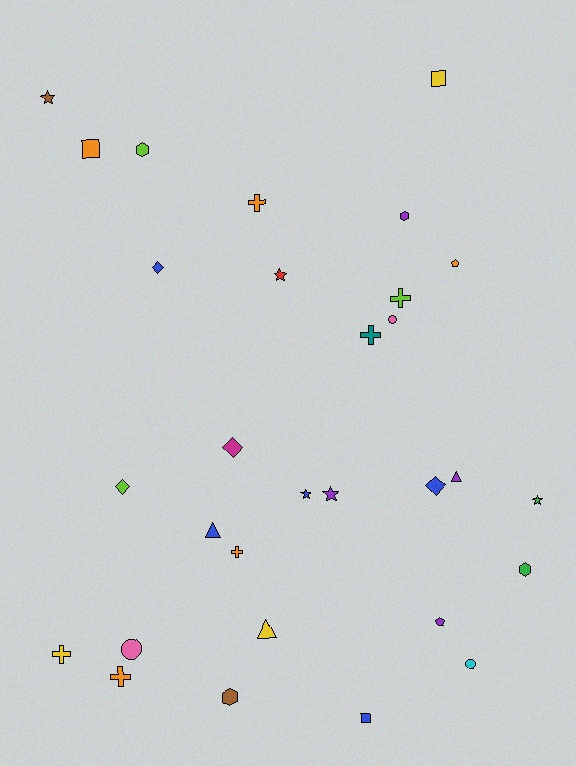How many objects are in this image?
There are 30 objects.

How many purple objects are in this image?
There are 4 purple objects.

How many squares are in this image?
There are 3 squares.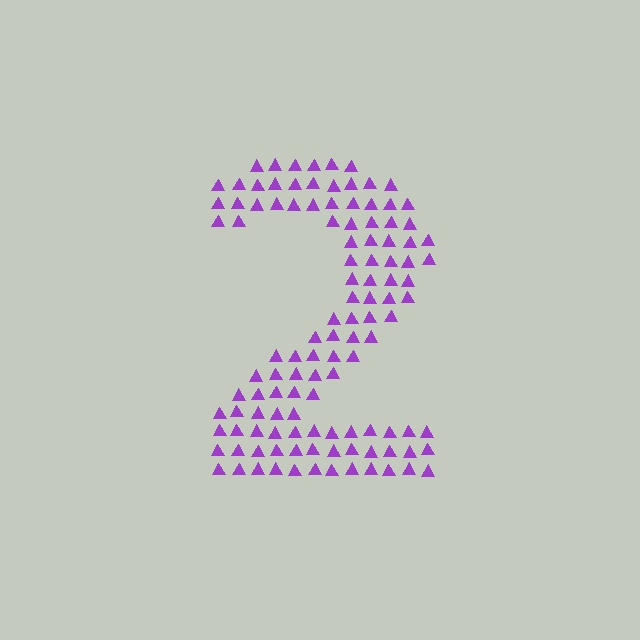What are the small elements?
The small elements are triangles.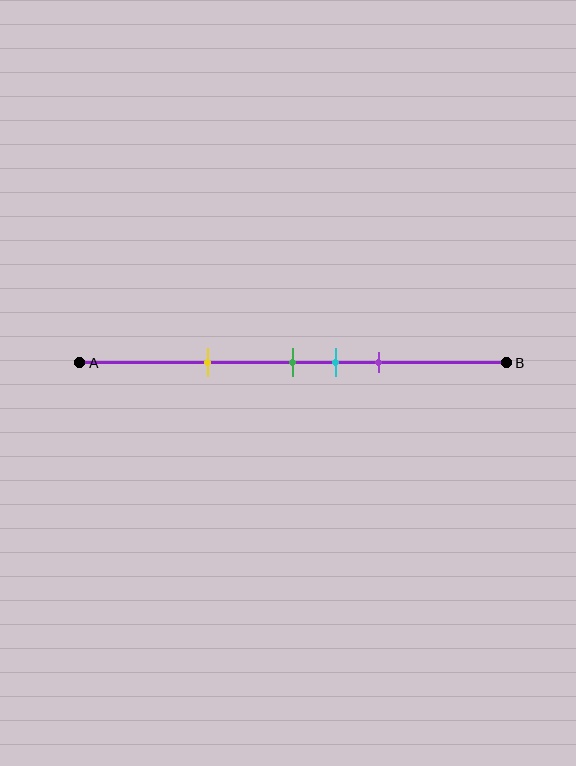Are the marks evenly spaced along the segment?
No, the marks are not evenly spaced.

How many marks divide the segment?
There are 4 marks dividing the segment.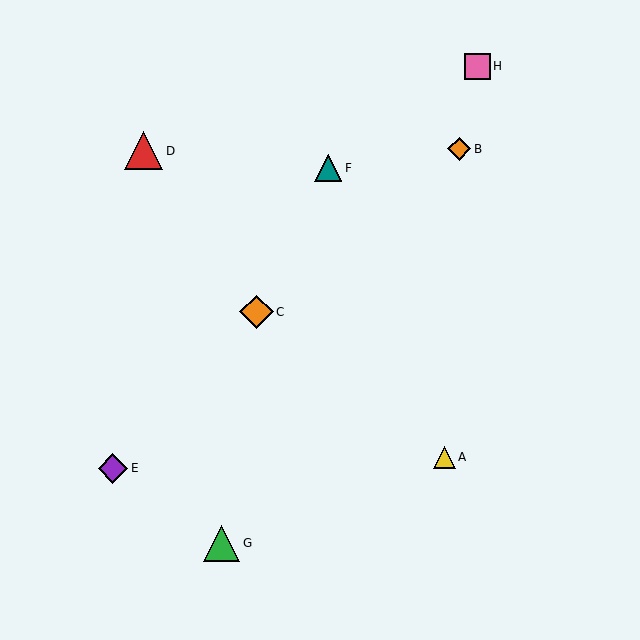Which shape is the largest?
The red triangle (labeled D) is the largest.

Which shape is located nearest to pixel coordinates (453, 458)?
The yellow triangle (labeled A) at (445, 457) is nearest to that location.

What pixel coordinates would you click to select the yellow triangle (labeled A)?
Click at (445, 457) to select the yellow triangle A.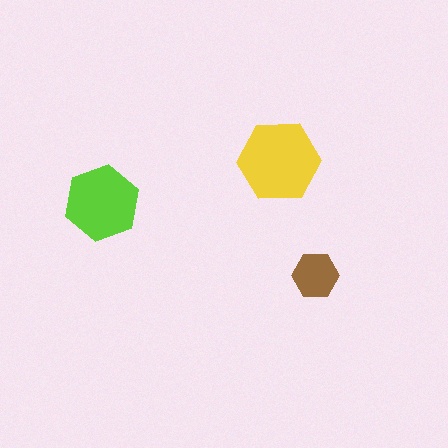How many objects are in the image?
There are 3 objects in the image.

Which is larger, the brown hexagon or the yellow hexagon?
The yellow one.